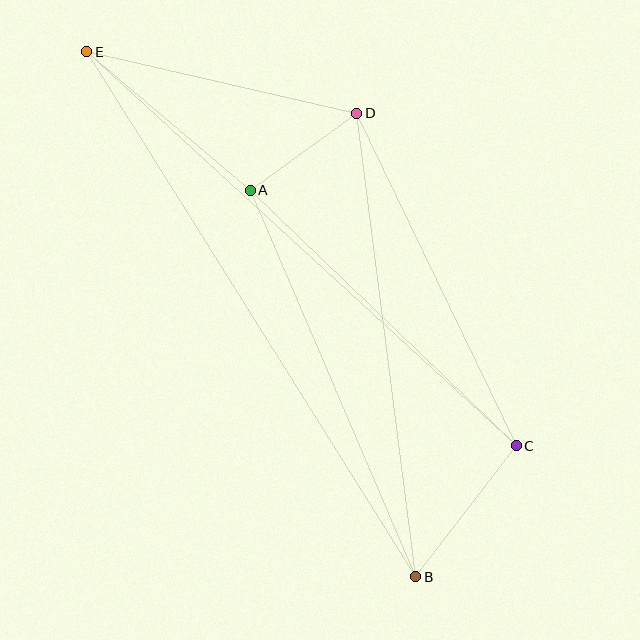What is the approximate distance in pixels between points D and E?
The distance between D and E is approximately 277 pixels.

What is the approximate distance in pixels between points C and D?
The distance between C and D is approximately 368 pixels.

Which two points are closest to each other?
Points A and D are closest to each other.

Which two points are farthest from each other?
Points B and E are farthest from each other.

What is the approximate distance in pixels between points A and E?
The distance between A and E is approximately 215 pixels.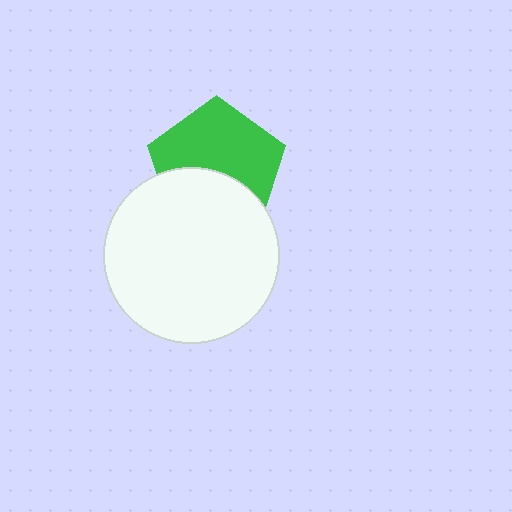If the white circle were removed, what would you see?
You would see the complete green pentagon.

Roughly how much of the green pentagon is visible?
About half of it is visible (roughly 60%).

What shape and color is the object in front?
The object in front is a white circle.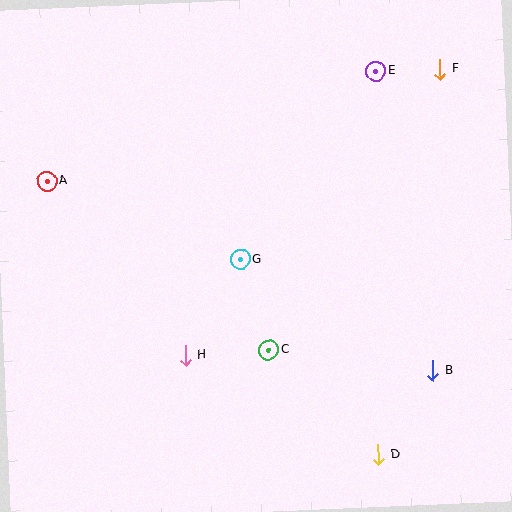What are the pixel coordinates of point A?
Point A is at (47, 181).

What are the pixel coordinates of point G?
Point G is at (240, 259).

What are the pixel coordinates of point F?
Point F is at (440, 69).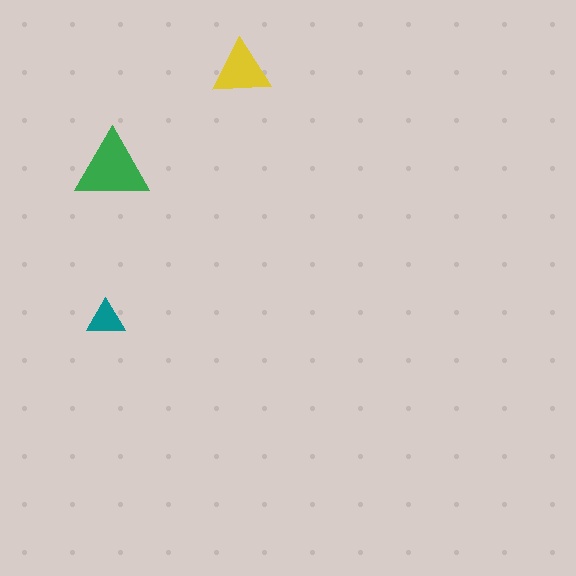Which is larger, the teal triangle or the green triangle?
The green one.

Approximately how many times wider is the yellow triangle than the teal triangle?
About 1.5 times wider.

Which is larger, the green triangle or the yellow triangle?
The green one.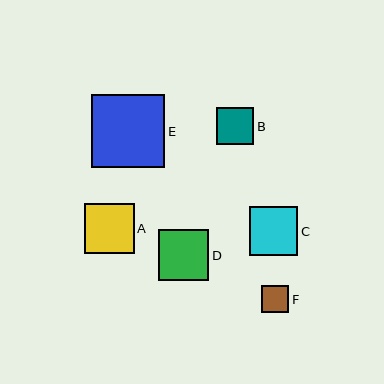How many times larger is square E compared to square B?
Square E is approximately 2.0 times the size of square B.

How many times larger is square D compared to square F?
Square D is approximately 1.8 times the size of square F.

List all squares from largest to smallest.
From largest to smallest: E, D, A, C, B, F.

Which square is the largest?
Square E is the largest with a size of approximately 73 pixels.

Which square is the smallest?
Square F is the smallest with a size of approximately 28 pixels.